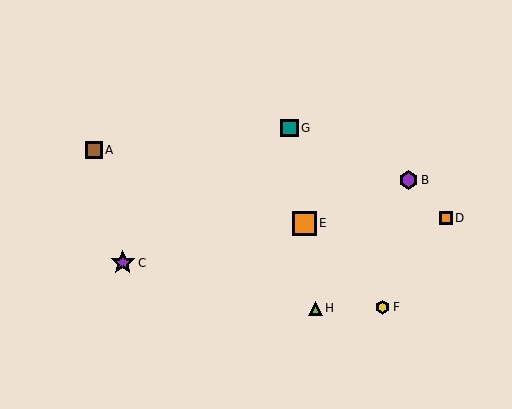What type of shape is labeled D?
Shape D is an orange square.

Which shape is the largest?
The purple star (labeled C) is the largest.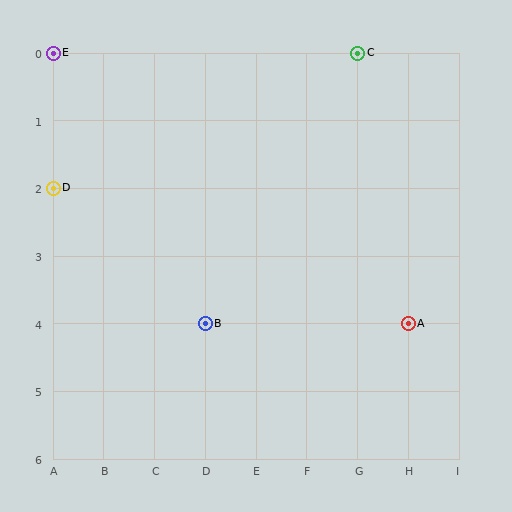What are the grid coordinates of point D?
Point D is at grid coordinates (A, 2).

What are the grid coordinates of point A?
Point A is at grid coordinates (H, 4).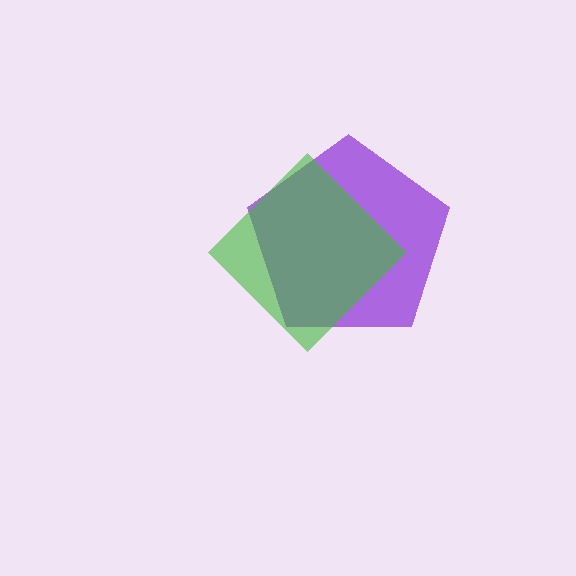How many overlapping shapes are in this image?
There are 2 overlapping shapes in the image.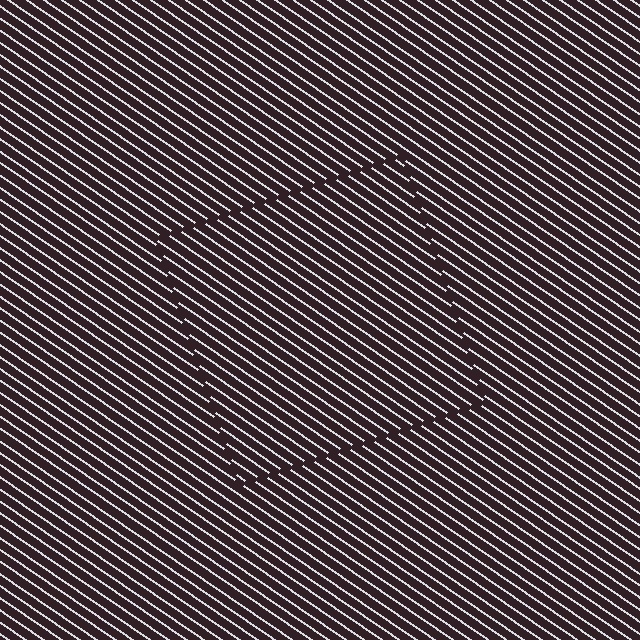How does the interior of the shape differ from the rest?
The interior of the shape contains the same grating, shifted by half a period — the contour is defined by the phase discontinuity where line-ends from the inner and outer gratings abut.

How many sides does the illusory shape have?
4 sides — the line-ends trace a square.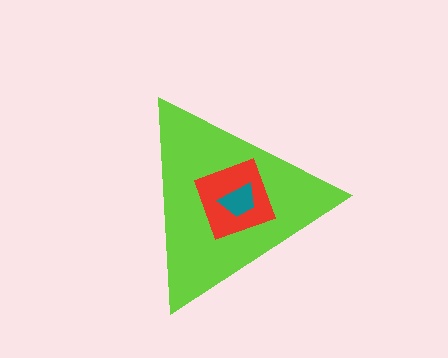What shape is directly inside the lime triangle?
The red diamond.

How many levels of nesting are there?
3.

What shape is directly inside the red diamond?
The teal trapezoid.